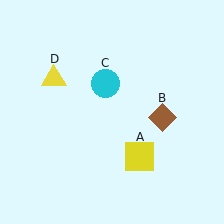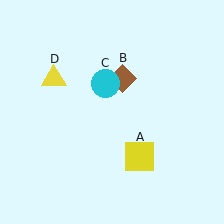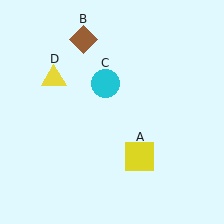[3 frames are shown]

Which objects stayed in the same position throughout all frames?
Yellow square (object A) and cyan circle (object C) and yellow triangle (object D) remained stationary.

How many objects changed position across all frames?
1 object changed position: brown diamond (object B).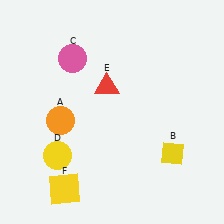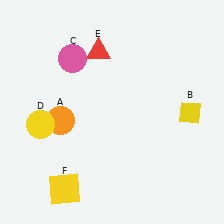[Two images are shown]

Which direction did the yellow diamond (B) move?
The yellow diamond (B) moved up.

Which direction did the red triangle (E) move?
The red triangle (E) moved up.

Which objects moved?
The objects that moved are: the yellow diamond (B), the yellow circle (D), the red triangle (E).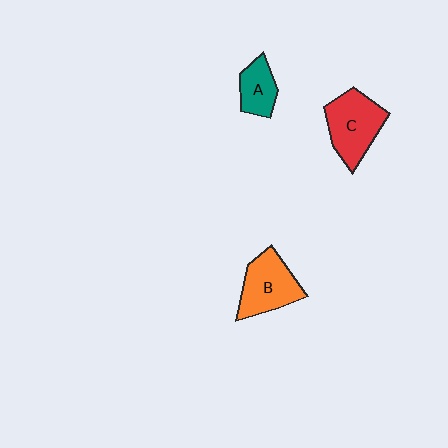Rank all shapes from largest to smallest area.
From largest to smallest: C (red), B (orange), A (teal).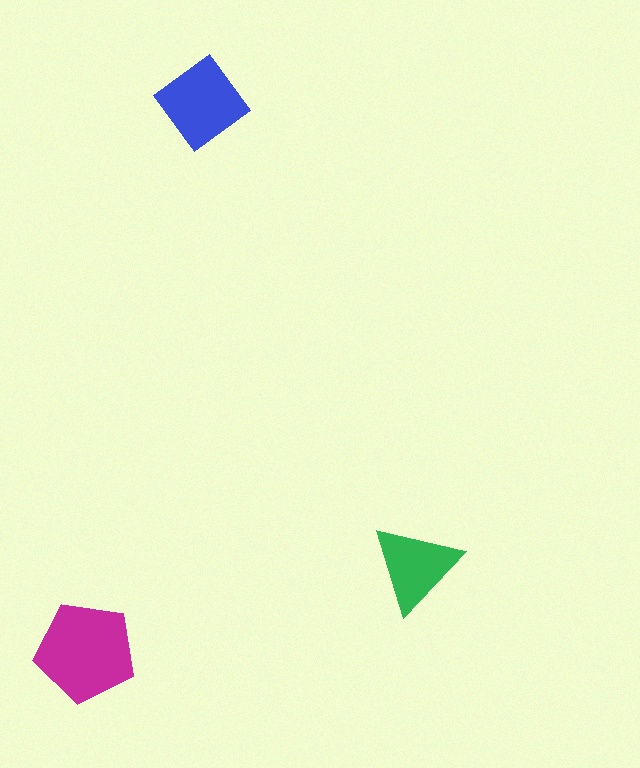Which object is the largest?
The magenta pentagon.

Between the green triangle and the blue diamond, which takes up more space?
The blue diamond.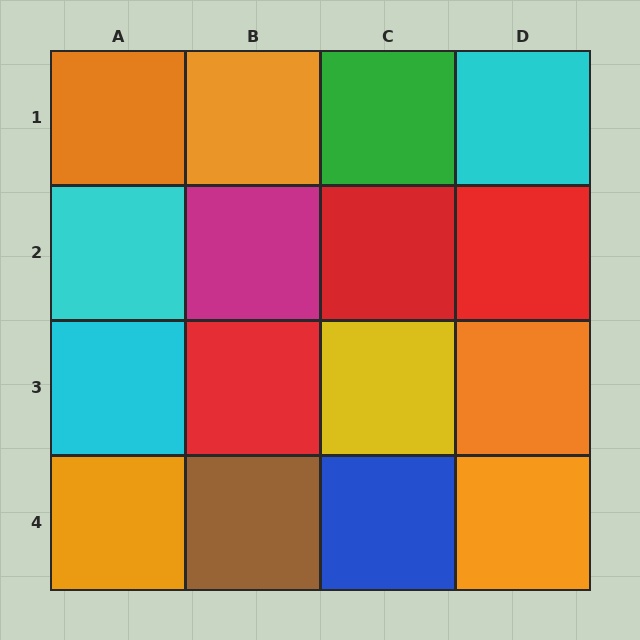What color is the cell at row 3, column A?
Cyan.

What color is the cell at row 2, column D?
Red.